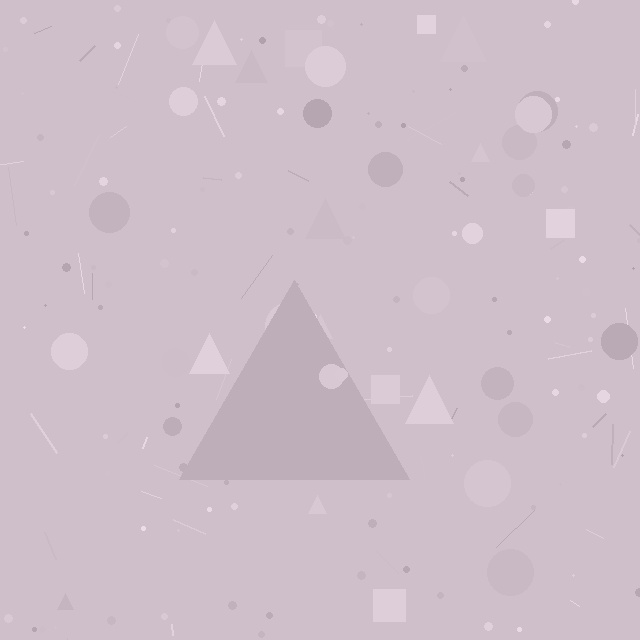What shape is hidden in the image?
A triangle is hidden in the image.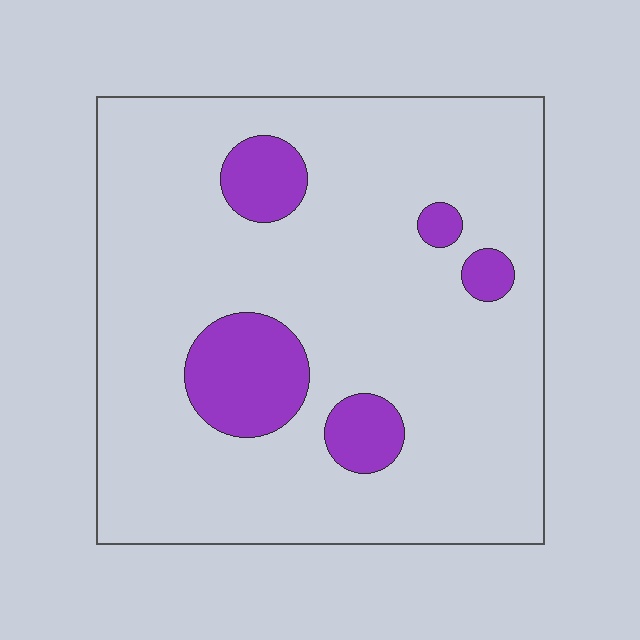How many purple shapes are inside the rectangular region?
5.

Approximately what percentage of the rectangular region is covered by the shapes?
Approximately 15%.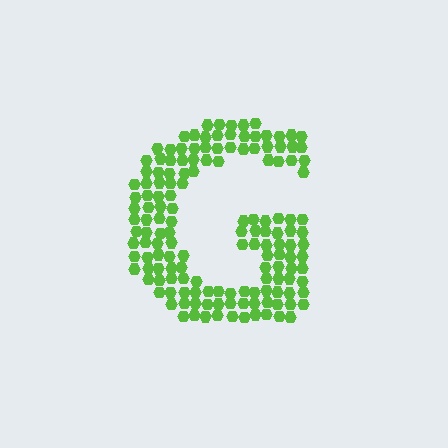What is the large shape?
The large shape is the letter G.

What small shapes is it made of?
It is made of small hexagons.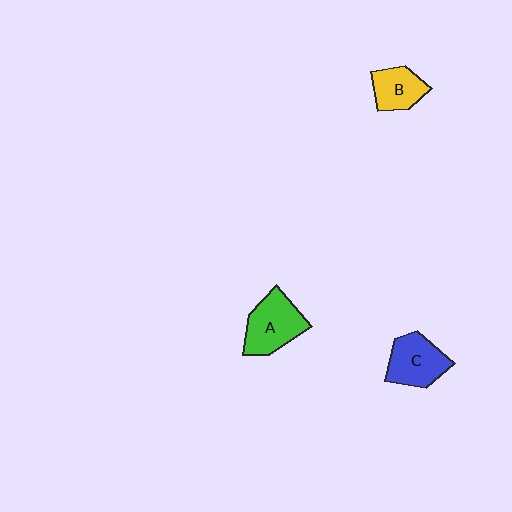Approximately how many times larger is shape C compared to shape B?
Approximately 1.3 times.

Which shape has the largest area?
Shape A (green).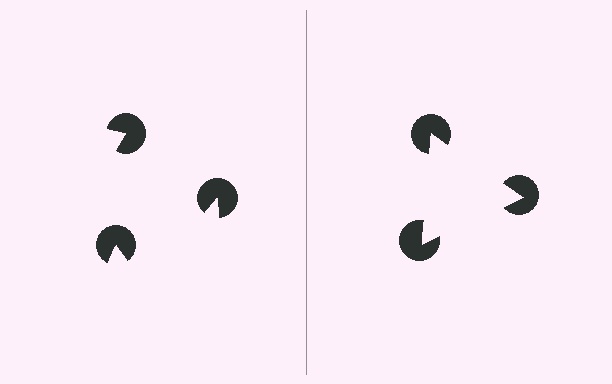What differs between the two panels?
The pac-man discs are positioned identically on both sides; only the wedge orientations differ. On the right they align to a triangle; on the left they are misaligned.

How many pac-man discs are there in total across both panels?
6 — 3 on each side.